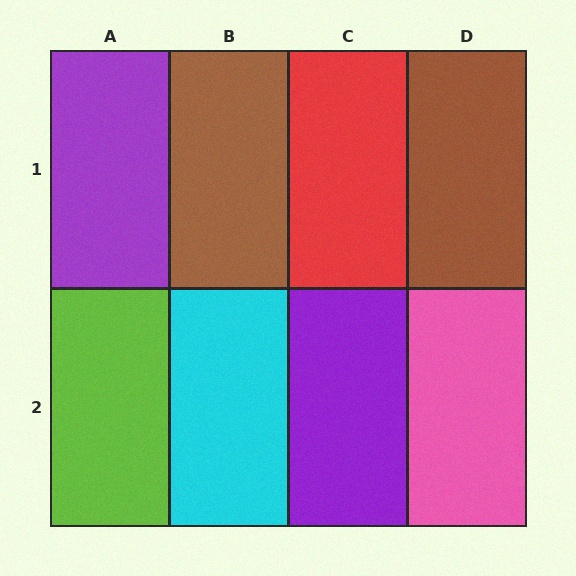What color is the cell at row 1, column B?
Brown.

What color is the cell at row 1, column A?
Purple.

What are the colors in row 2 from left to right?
Lime, cyan, purple, pink.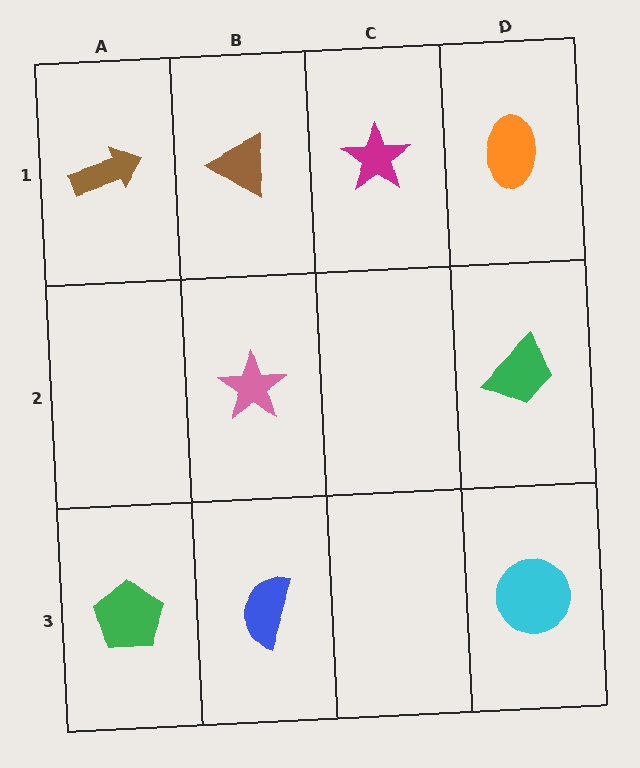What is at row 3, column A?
A green pentagon.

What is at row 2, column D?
A green trapezoid.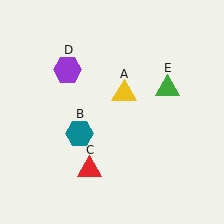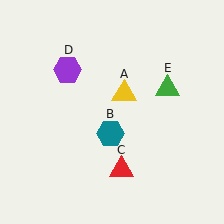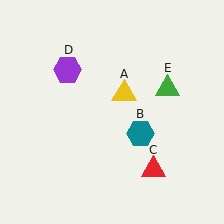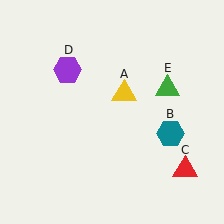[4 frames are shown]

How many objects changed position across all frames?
2 objects changed position: teal hexagon (object B), red triangle (object C).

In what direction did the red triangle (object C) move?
The red triangle (object C) moved right.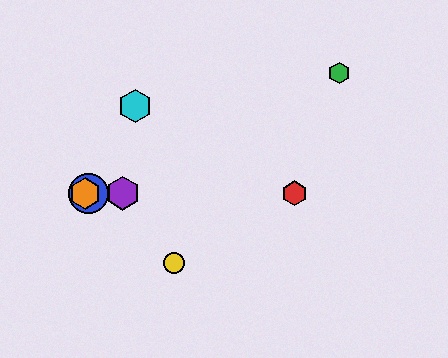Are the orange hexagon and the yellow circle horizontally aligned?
No, the orange hexagon is at y≈193 and the yellow circle is at y≈263.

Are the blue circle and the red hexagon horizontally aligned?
Yes, both are at y≈193.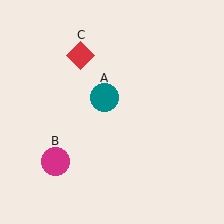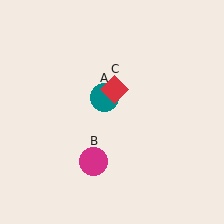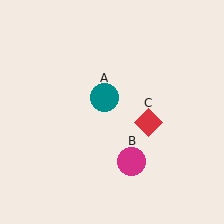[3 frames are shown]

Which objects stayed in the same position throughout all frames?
Teal circle (object A) remained stationary.